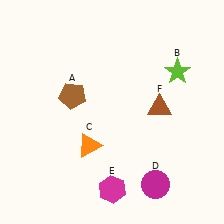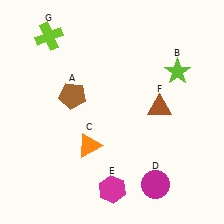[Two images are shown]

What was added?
A lime cross (G) was added in Image 2.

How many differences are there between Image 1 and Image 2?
There is 1 difference between the two images.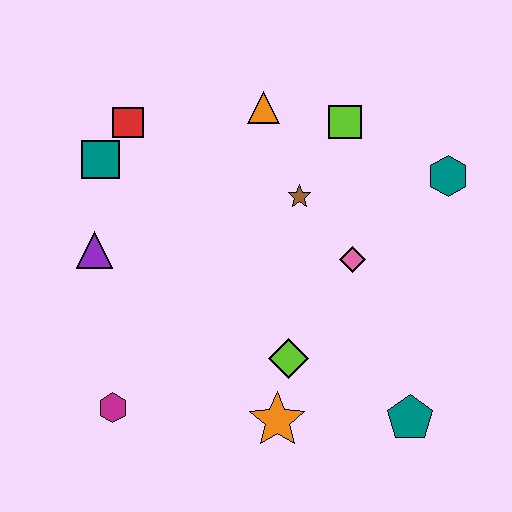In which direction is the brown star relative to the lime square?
The brown star is below the lime square.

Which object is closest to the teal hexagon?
The lime square is closest to the teal hexagon.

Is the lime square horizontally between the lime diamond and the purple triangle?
No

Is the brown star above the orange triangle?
No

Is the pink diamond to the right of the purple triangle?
Yes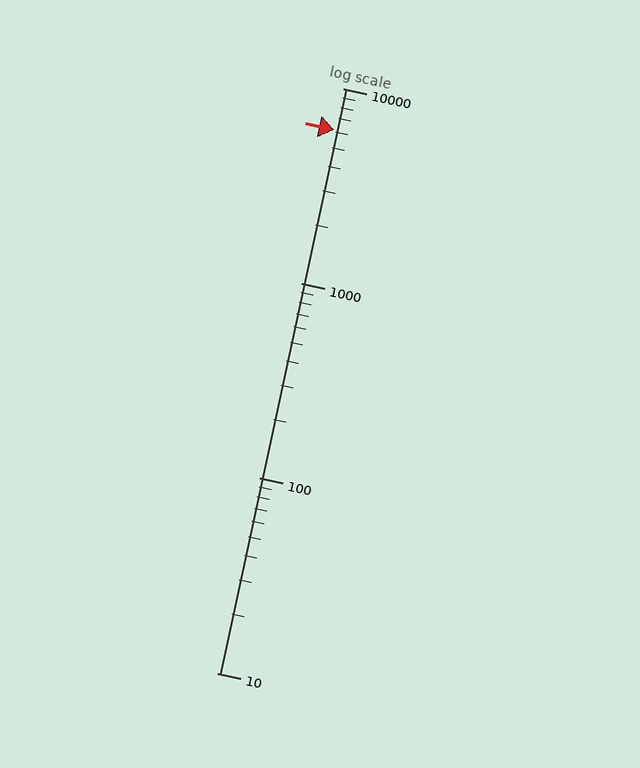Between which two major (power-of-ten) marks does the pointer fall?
The pointer is between 1000 and 10000.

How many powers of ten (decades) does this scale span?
The scale spans 3 decades, from 10 to 10000.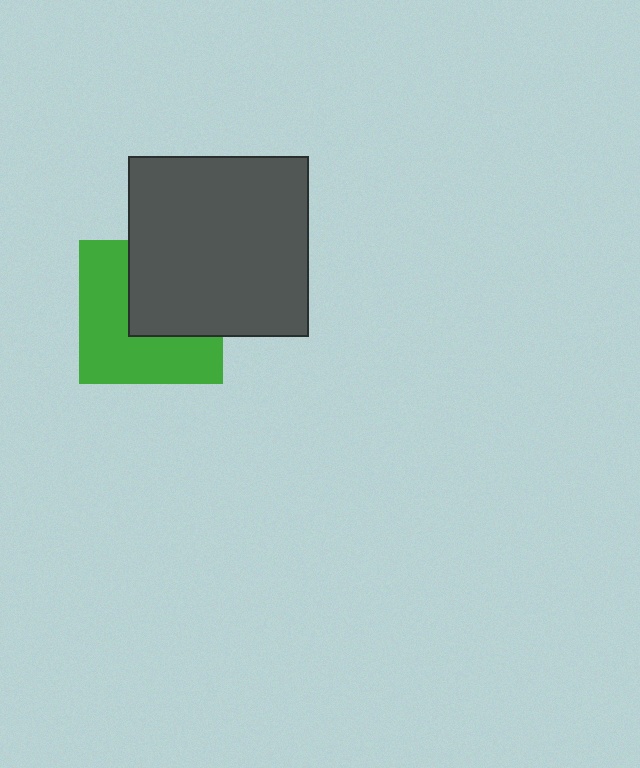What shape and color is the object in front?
The object in front is a dark gray square.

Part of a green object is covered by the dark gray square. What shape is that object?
It is a square.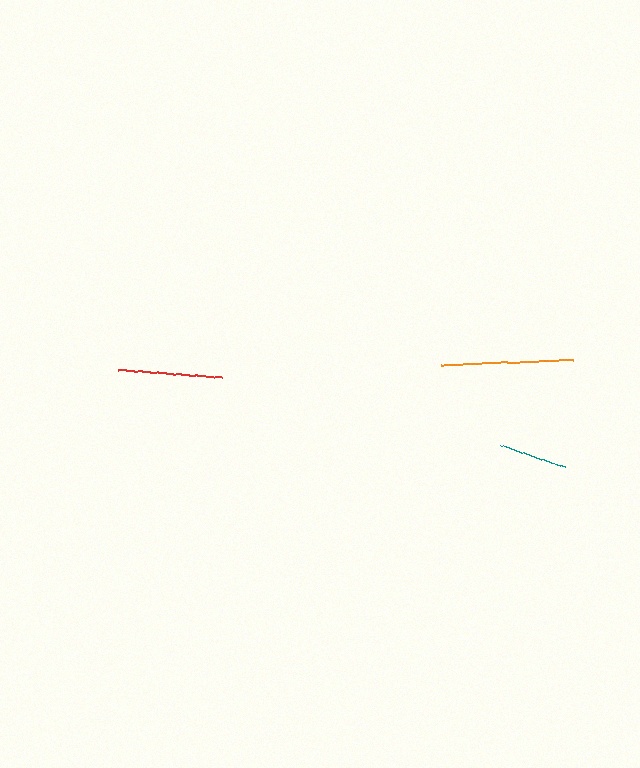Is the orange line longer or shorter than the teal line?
The orange line is longer than the teal line.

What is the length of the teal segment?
The teal segment is approximately 68 pixels long.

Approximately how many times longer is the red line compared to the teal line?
The red line is approximately 1.5 times the length of the teal line.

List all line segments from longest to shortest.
From longest to shortest: orange, red, teal.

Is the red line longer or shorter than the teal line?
The red line is longer than the teal line.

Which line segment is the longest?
The orange line is the longest at approximately 133 pixels.